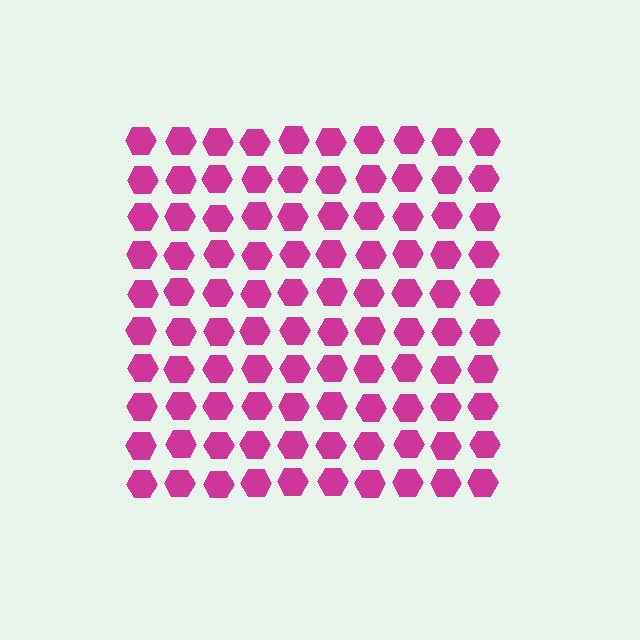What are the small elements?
The small elements are hexagons.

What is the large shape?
The large shape is a square.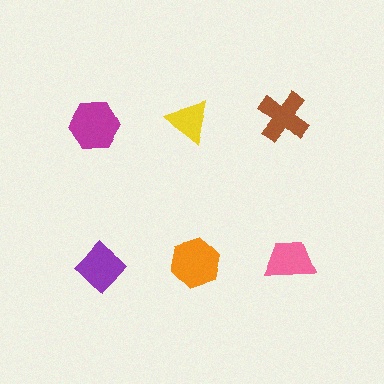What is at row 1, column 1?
A magenta hexagon.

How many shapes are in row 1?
3 shapes.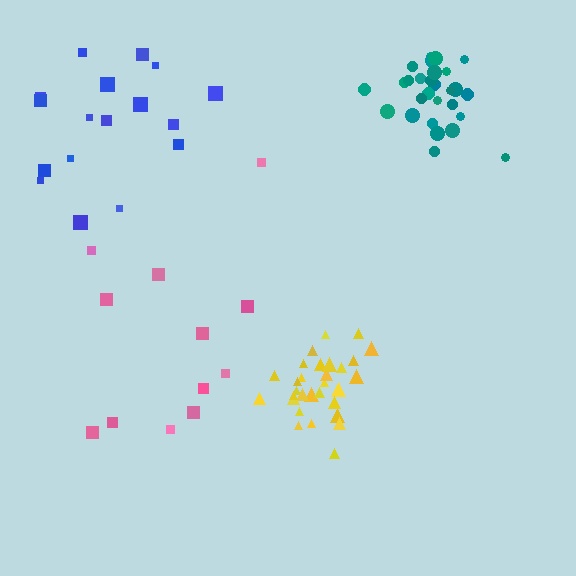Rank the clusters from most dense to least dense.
teal, yellow, blue, pink.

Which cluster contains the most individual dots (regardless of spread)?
Yellow (30).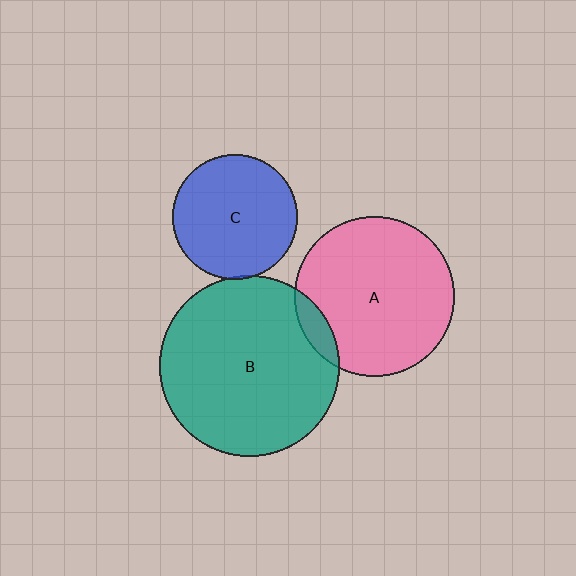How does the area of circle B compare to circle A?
Approximately 1.3 times.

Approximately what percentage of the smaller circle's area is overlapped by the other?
Approximately 10%.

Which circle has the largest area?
Circle B (teal).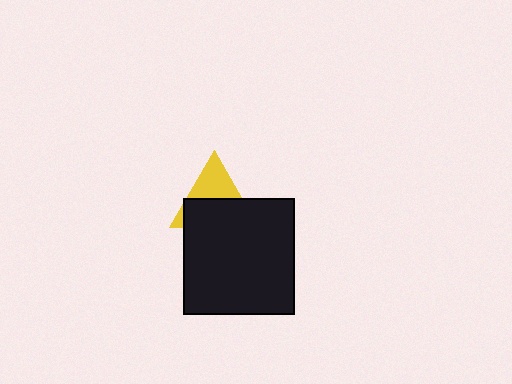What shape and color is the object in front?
The object in front is a black rectangle.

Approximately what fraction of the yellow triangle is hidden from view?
Roughly 57% of the yellow triangle is hidden behind the black rectangle.